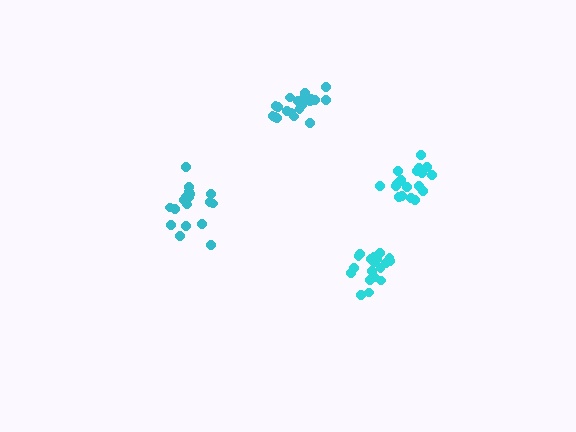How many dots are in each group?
Group 1: 18 dots, Group 2: 20 dots, Group 3: 19 dots, Group 4: 20 dots (77 total).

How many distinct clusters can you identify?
There are 4 distinct clusters.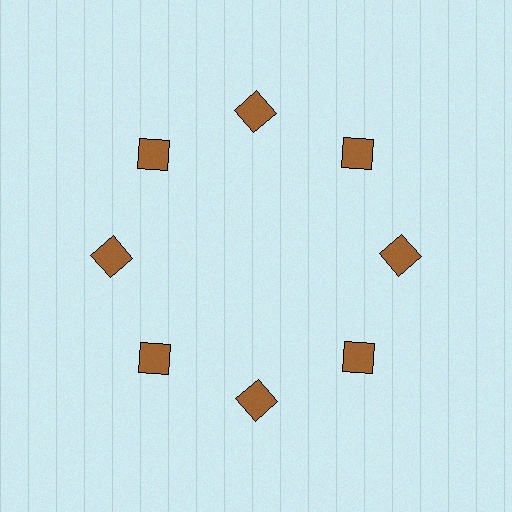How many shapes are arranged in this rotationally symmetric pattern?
There are 8 shapes, arranged in 8 groups of 1.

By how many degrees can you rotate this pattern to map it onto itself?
The pattern maps onto itself every 45 degrees of rotation.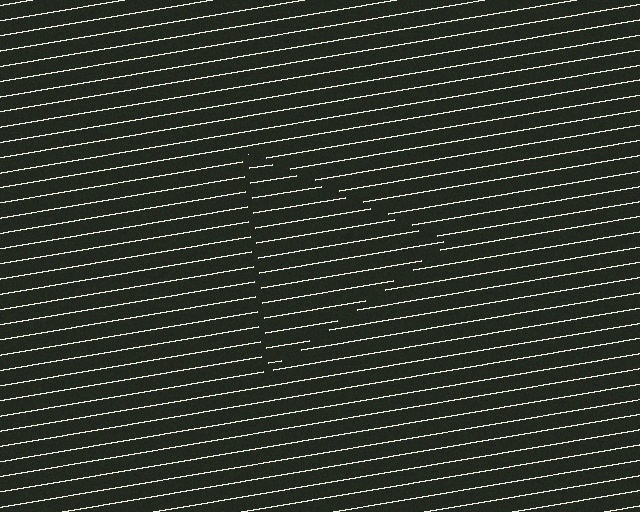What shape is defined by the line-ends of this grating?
An illusory triangle. The interior of the shape contains the same grating, shifted by half a period — the contour is defined by the phase discontinuity where line-ends from the inner and outer gratings abut.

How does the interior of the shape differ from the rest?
The interior of the shape contains the same grating, shifted by half a period — the contour is defined by the phase discontinuity where line-ends from the inner and outer gratings abut.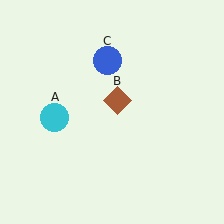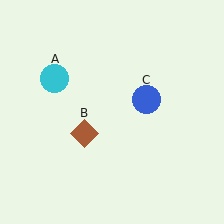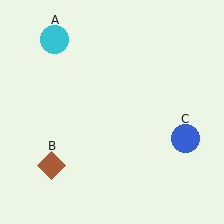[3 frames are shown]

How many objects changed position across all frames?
3 objects changed position: cyan circle (object A), brown diamond (object B), blue circle (object C).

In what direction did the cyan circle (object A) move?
The cyan circle (object A) moved up.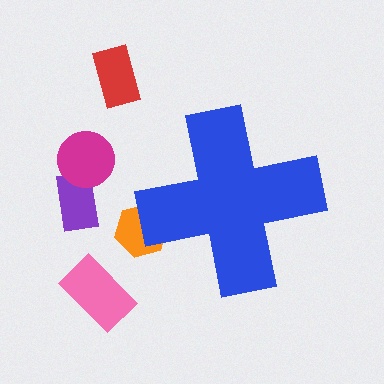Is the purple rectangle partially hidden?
No, the purple rectangle is fully visible.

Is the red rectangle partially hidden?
No, the red rectangle is fully visible.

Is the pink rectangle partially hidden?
No, the pink rectangle is fully visible.